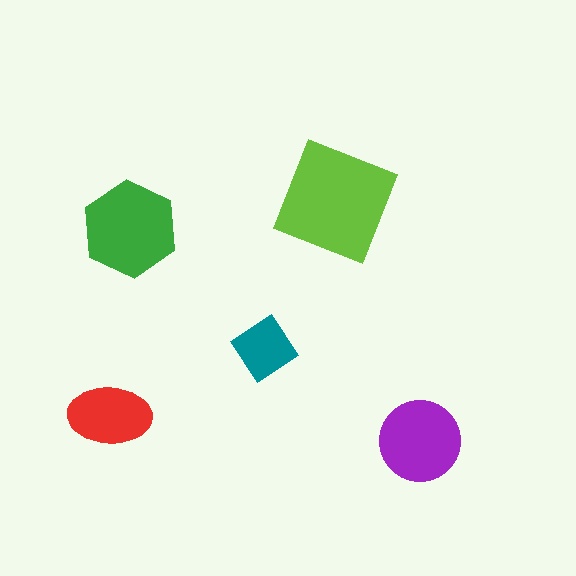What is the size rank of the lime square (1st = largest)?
1st.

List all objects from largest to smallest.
The lime square, the green hexagon, the purple circle, the red ellipse, the teal diamond.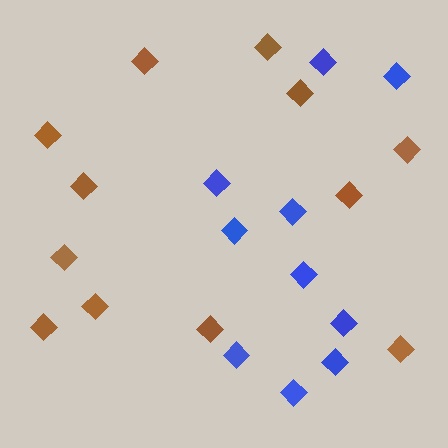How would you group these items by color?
There are 2 groups: one group of blue diamonds (10) and one group of brown diamonds (12).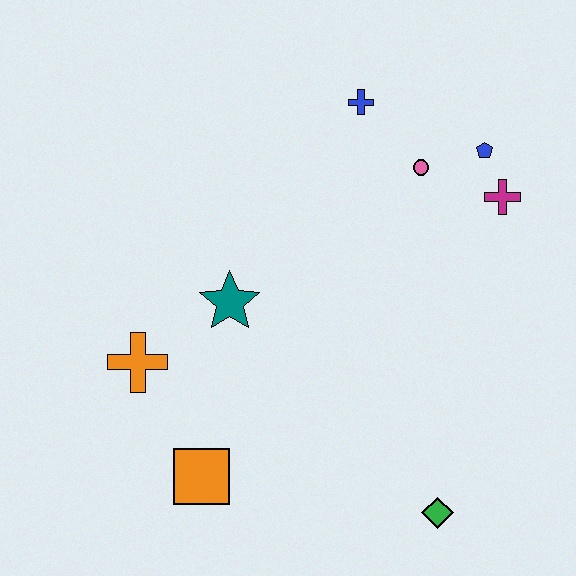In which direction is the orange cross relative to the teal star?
The orange cross is to the left of the teal star.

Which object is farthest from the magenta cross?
The orange square is farthest from the magenta cross.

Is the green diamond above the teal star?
No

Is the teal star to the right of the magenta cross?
No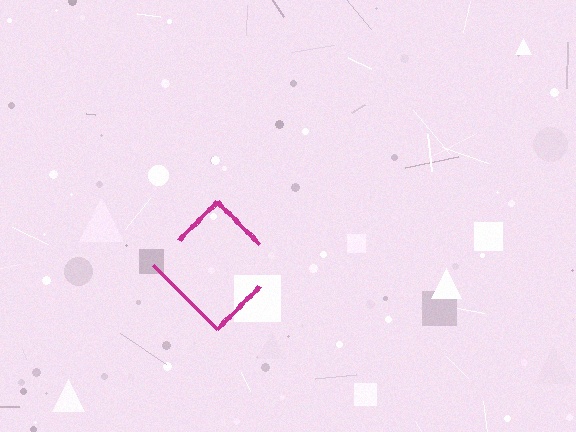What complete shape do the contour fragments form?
The contour fragments form a diamond.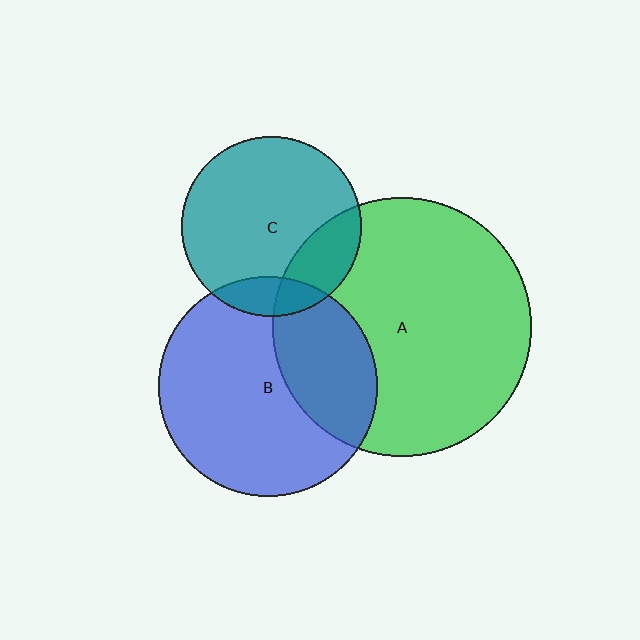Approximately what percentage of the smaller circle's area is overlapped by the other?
Approximately 20%.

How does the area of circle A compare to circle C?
Approximately 2.1 times.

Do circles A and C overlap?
Yes.